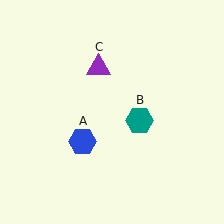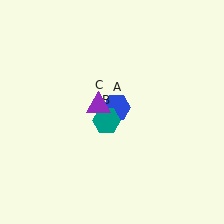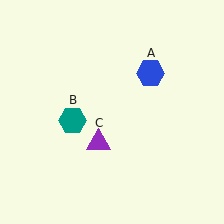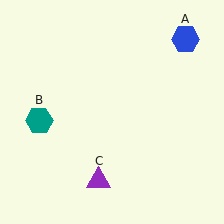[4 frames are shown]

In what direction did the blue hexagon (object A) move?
The blue hexagon (object A) moved up and to the right.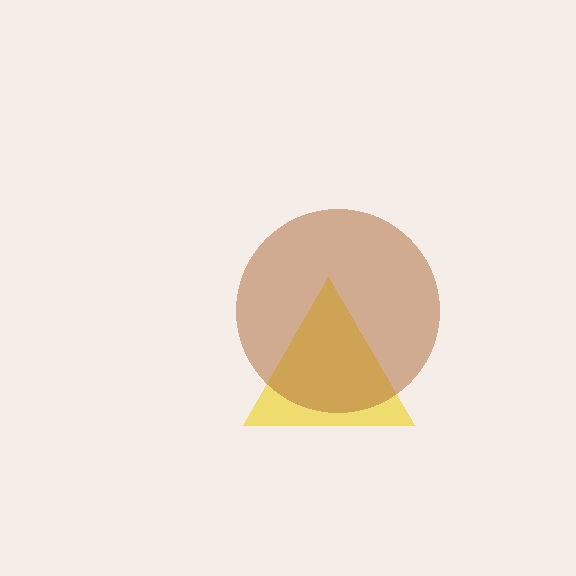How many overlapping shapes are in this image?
There are 2 overlapping shapes in the image.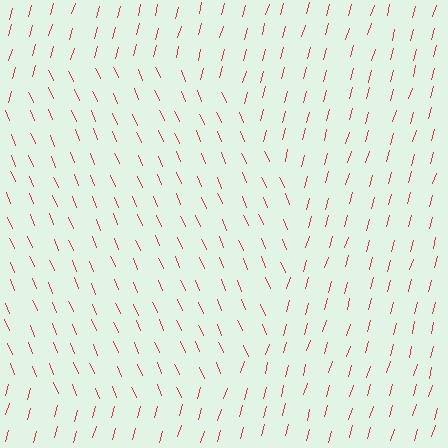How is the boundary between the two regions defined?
The boundary is defined purely by a change in line orientation (approximately 39 degrees difference). All lines are the same color and thickness.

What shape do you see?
I see a circle.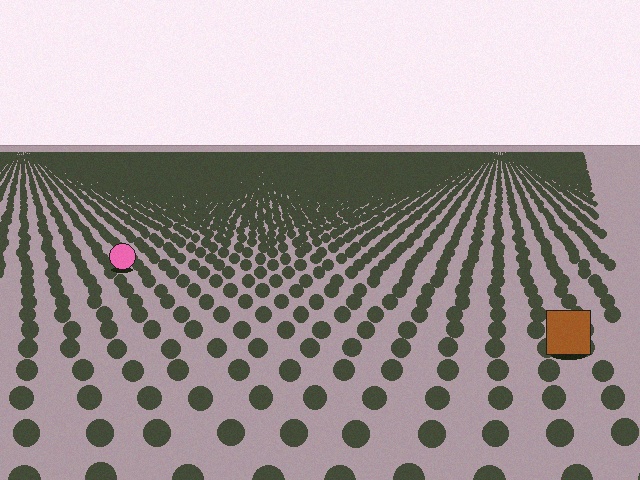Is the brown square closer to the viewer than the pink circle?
Yes. The brown square is closer — you can tell from the texture gradient: the ground texture is coarser near it.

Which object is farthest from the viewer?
The pink circle is farthest from the viewer. It appears smaller and the ground texture around it is denser.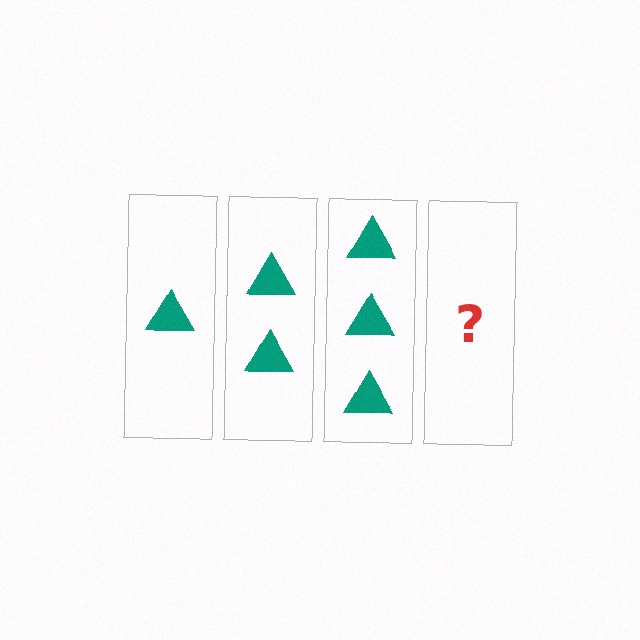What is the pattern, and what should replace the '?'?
The pattern is that each step adds one more triangle. The '?' should be 4 triangles.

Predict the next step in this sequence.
The next step is 4 triangles.